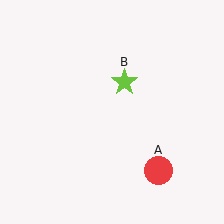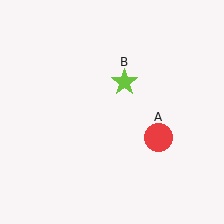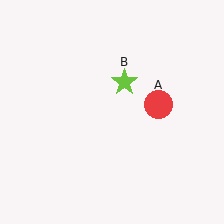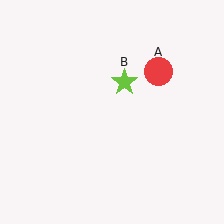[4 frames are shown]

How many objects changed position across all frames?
1 object changed position: red circle (object A).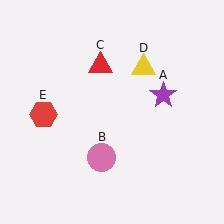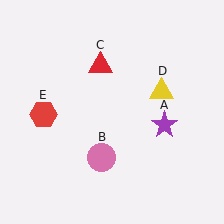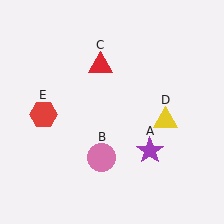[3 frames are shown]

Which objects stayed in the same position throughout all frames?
Pink circle (object B) and red triangle (object C) and red hexagon (object E) remained stationary.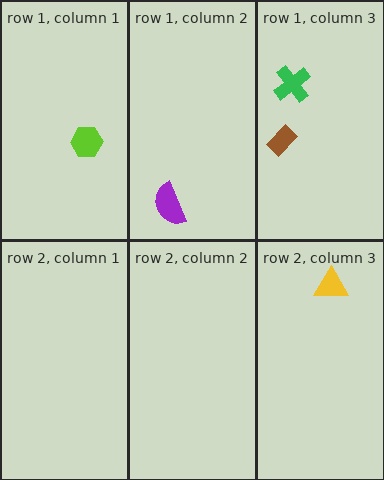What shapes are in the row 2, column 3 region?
The yellow triangle.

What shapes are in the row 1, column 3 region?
The green cross, the brown rectangle.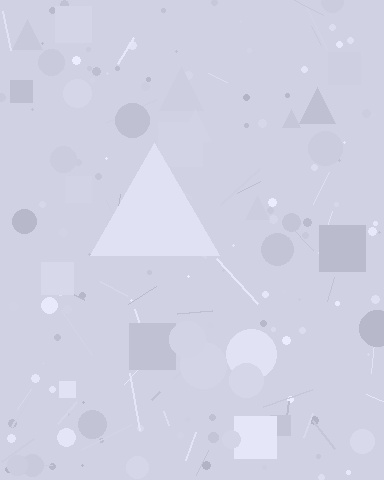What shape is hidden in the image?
A triangle is hidden in the image.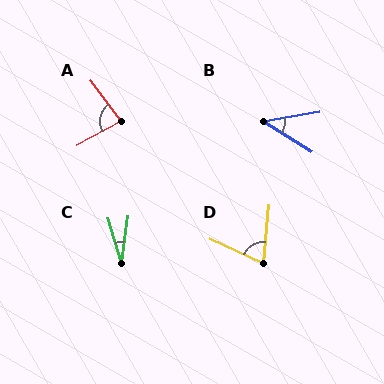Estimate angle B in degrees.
Approximately 42 degrees.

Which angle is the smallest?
C, at approximately 23 degrees.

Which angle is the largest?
A, at approximately 83 degrees.